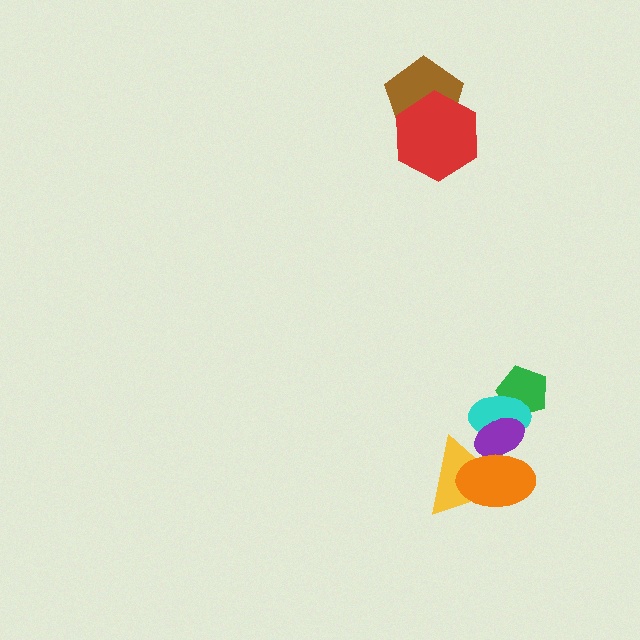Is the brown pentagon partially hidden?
Yes, it is partially covered by another shape.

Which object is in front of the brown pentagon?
The red hexagon is in front of the brown pentagon.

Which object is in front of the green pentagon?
The cyan ellipse is in front of the green pentagon.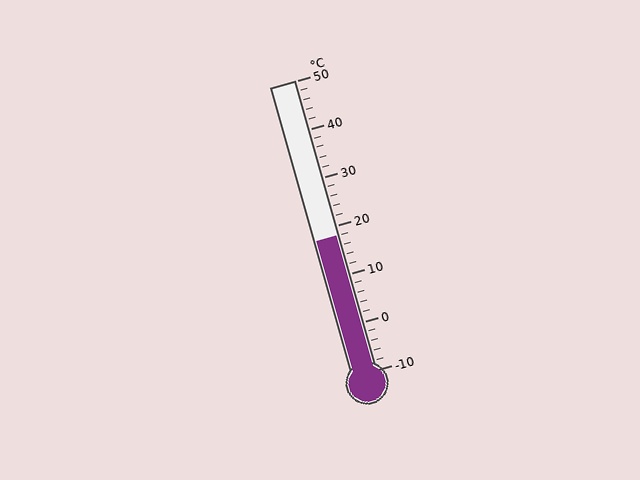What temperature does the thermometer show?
The thermometer shows approximately 18°C.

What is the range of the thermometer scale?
The thermometer scale ranges from -10°C to 50°C.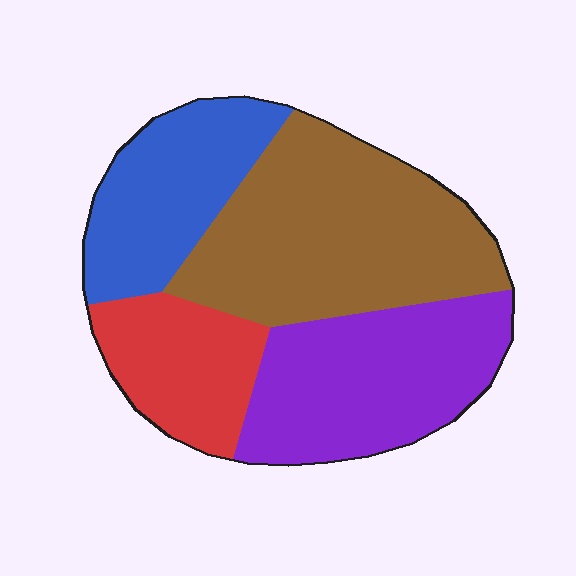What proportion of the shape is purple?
Purple takes up between a sixth and a third of the shape.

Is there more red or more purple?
Purple.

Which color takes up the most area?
Brown, at roughly 35%.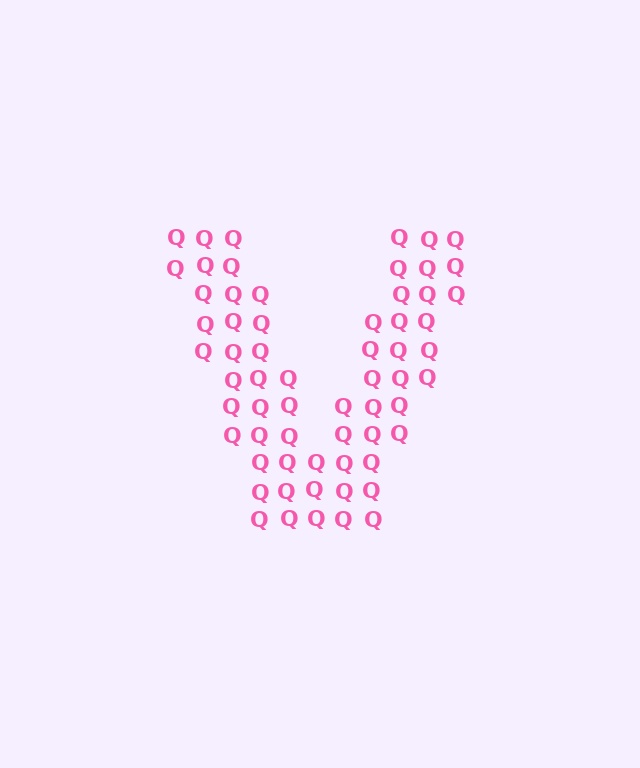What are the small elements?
The small elements are letter Q's.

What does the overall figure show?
The overall figure shows the letter V.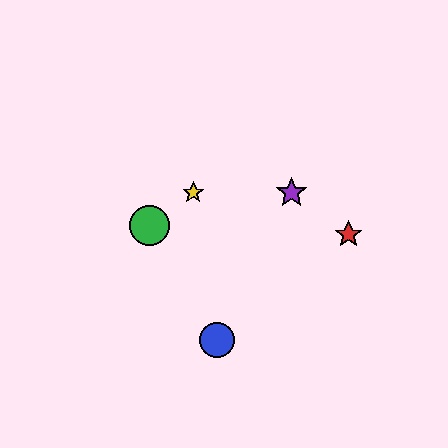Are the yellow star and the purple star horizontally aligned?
Yes, both are at y≈193.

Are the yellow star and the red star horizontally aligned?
No, the yellow star is at y≈193 and the red star is at y≈234.